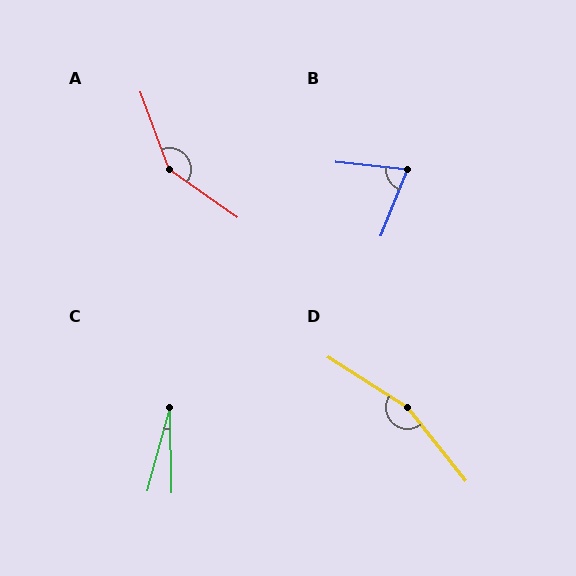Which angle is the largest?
D, at approximately 161 degrees.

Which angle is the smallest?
C, at approximately 16 degrees.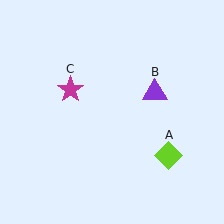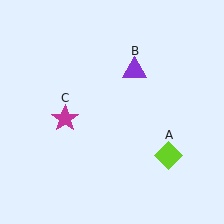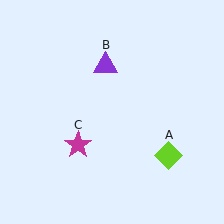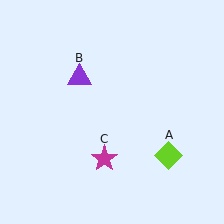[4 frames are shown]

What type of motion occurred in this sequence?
The purple triangle (object B), magenta star (object C) rotated counterclockwise around the center of the scene.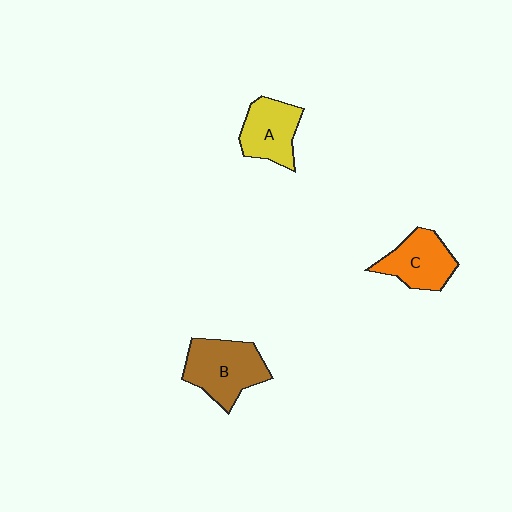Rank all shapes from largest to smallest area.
From largest to smallest: B (brown), C (orange), A (yellow).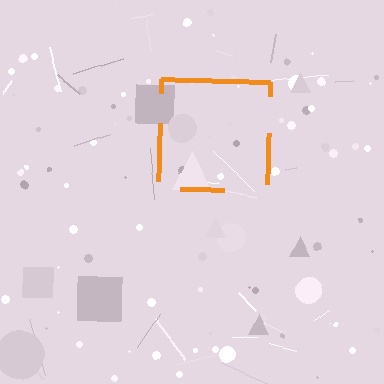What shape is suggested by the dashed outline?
The dashed outline suggests a square.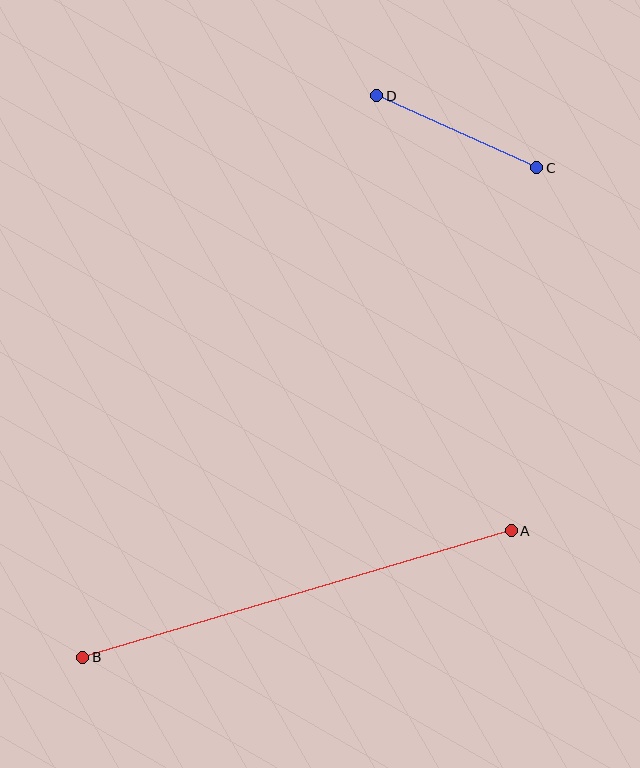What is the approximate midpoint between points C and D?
The midpoint is at approximately (457, 132) pixels.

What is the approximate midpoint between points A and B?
The midpoint is at approximately (297, 594) pixels.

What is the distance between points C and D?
The distance is approximately 176 pixels.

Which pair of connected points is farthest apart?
Points A and B are farthest apart.